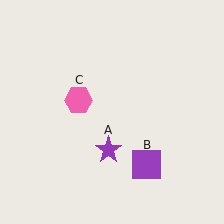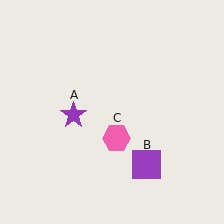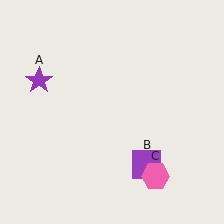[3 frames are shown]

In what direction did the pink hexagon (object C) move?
The pink hexagon (object C) moved down and to the right.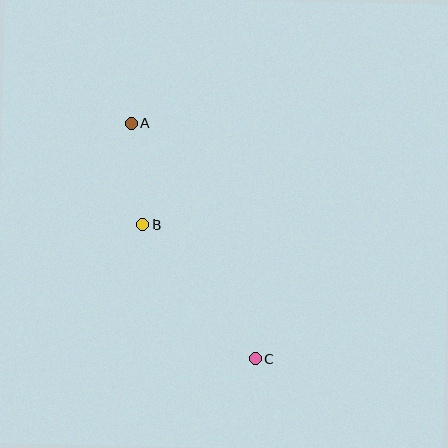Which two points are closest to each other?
Points A and B are closest to each other.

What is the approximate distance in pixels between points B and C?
The distance between B and C is approximately 175 pixels.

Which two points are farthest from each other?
Points A and C are farthest from each other.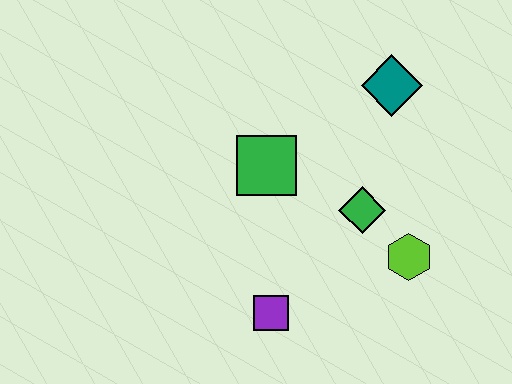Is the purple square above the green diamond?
No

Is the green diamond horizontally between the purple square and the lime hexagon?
Yes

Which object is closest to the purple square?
The green diamond is closest to the purple square.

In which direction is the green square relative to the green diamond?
The green square is to the left of the green diamond.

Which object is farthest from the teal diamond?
The purple square is farthest from the teal diamond.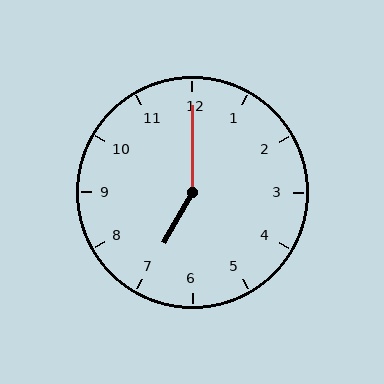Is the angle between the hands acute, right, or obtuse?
It is obtuse.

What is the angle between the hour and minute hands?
Approximately 150 degrees.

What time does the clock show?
7:00.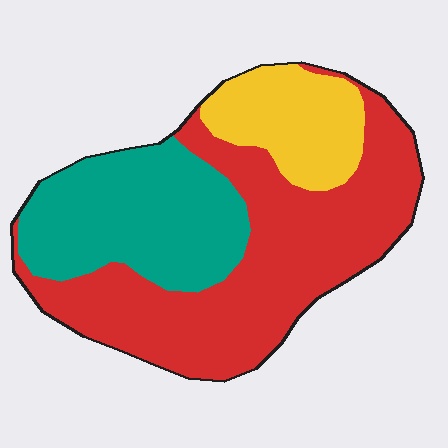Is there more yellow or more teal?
Teal.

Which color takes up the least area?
Yellow, at roughly 15%.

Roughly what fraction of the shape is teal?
Teal covers roughly 30% of the shape.